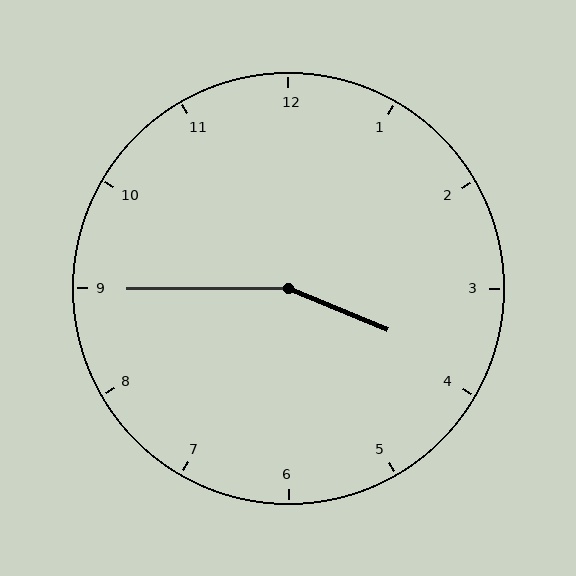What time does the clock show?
3:45.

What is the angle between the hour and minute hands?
Approximately 158 degrees.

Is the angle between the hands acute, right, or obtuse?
It is obtuse.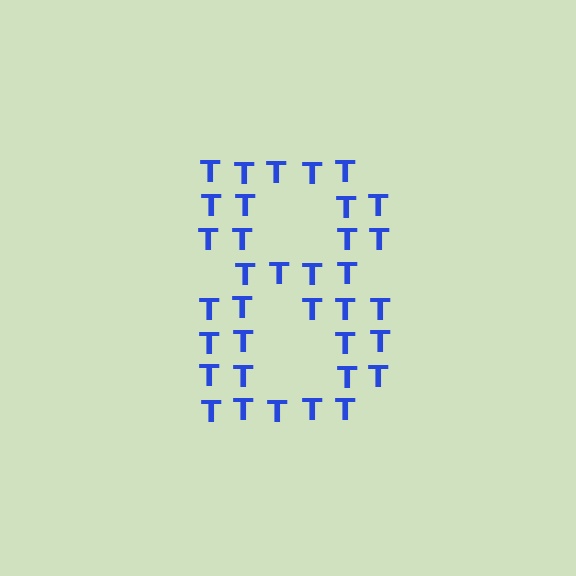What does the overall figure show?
The overall figure shows the digit 8.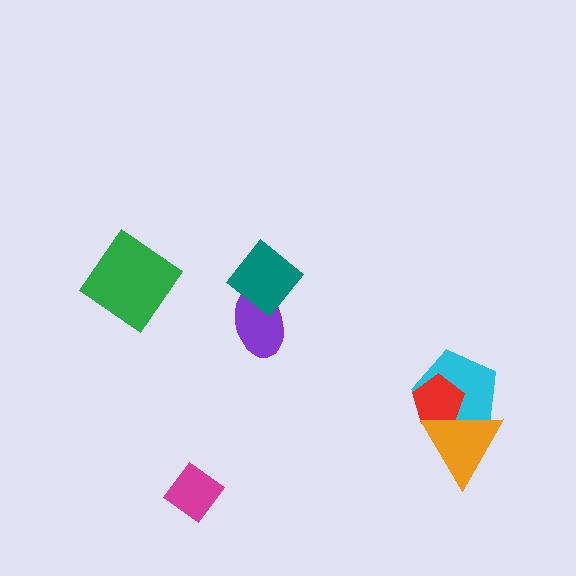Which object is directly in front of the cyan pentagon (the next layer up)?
The red pentagon is directly in front of the cyan pentagon.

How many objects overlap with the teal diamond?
1 object overlaps with the teal diamond.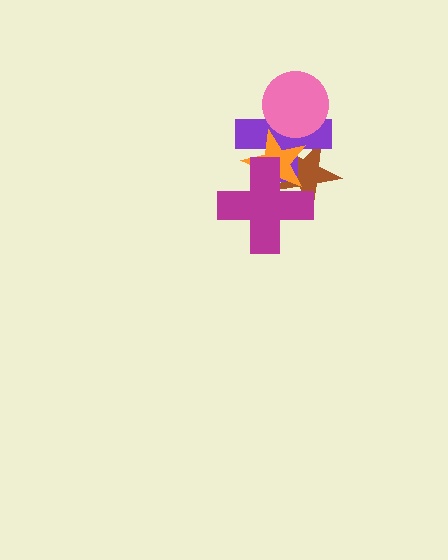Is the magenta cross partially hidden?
No, no other shape covers it.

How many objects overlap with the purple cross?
4 objects overlap with the purple cross.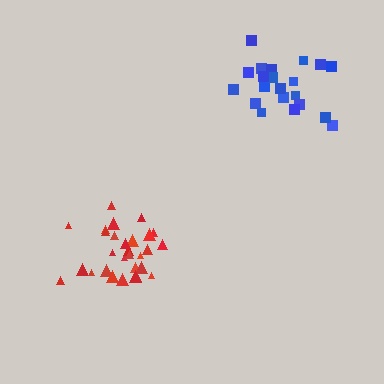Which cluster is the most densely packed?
Red.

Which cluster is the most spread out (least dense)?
Blue.